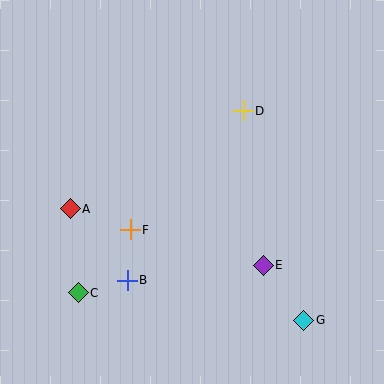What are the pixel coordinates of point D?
Point D is at (243, 111).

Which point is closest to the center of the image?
Point F at (130, 230) is closest to the center.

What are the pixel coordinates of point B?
Point B is at (127, 280).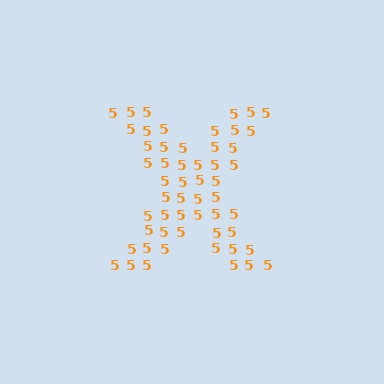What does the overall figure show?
The overall figure shows the letter X.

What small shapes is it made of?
It is made of small digit 5's.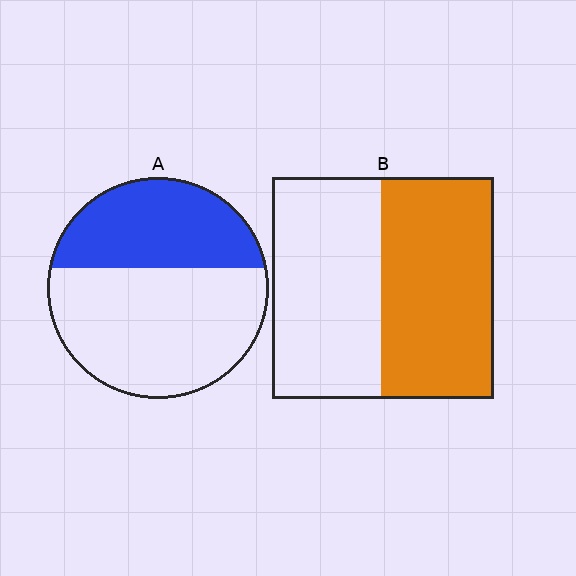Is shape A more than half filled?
No.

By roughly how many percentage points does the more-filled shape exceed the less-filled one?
By roughly 10 percentage points (B over A).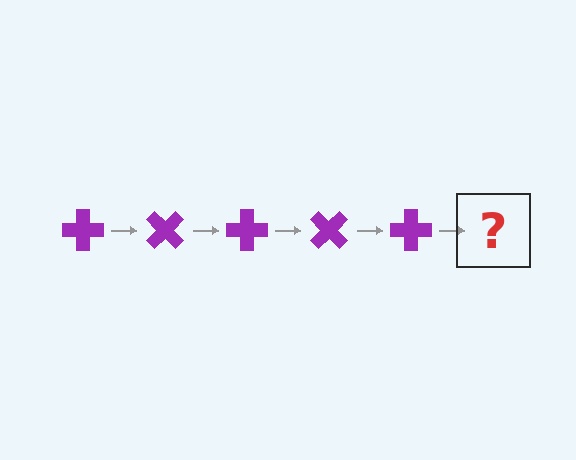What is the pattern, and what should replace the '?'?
The pattern is that the cross rotates 45 degrees each step. The '?' should be a purple cross rotated 225 degrees.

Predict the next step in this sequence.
The next step is a purple cross rotated 225 degrees.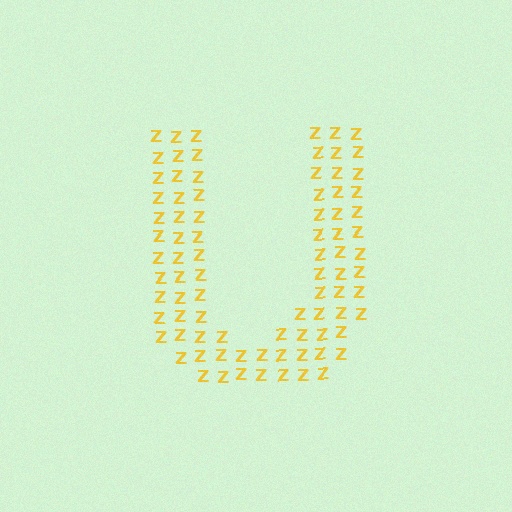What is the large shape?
The large shape is the letter U.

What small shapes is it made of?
It is made of small letter Z's.